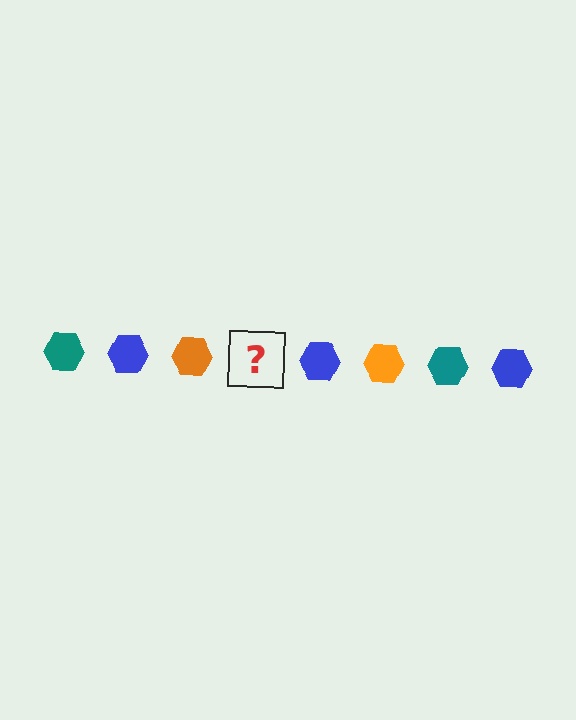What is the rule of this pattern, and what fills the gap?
The rule is that the pattern cycles through teal, blue, orange hexagons. The gap should be filled with a teal hexagon.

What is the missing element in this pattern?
The missing element is a teal hexagon.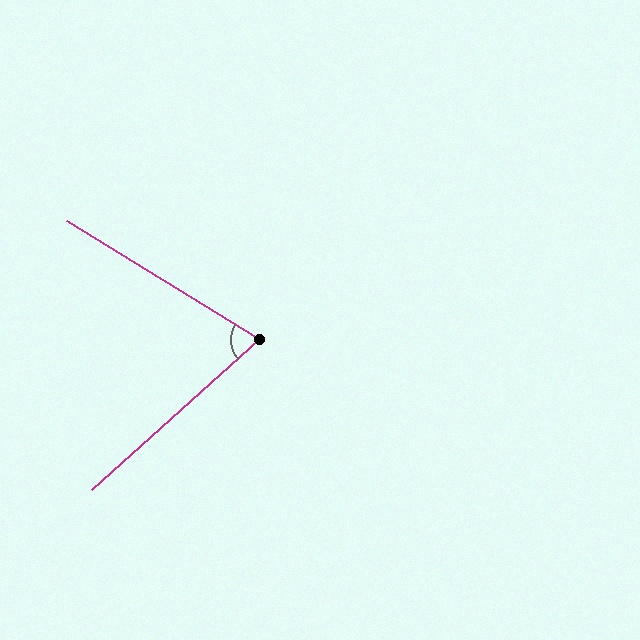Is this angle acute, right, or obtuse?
It is acute.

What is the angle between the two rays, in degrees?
Approximately 74 degrees.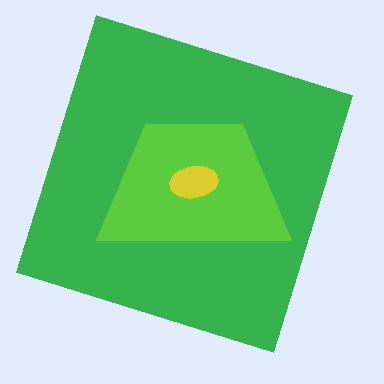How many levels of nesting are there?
3.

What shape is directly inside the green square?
The lime trapezoid.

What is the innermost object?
The yellow ellipse.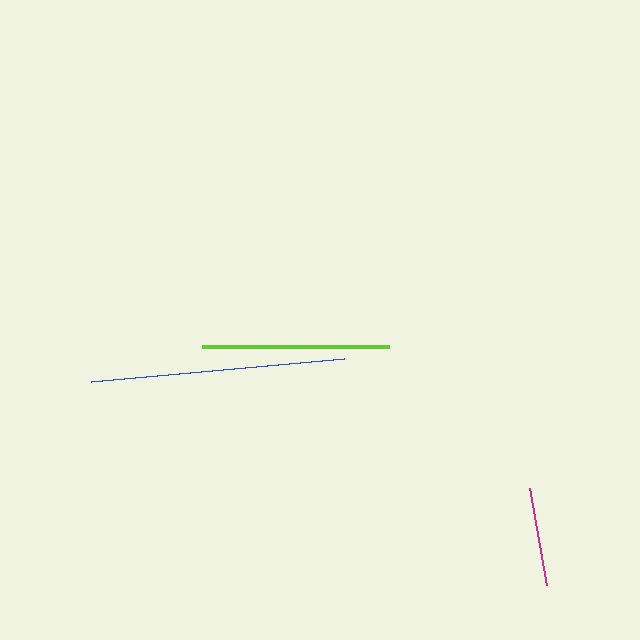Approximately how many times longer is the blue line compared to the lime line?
The blue line is approximately 1.4 times the length of the lime line.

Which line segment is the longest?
The blue line is the longest at approximately 254 pixels.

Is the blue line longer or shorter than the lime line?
The blue line is longer than the lime line.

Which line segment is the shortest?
The magenta line is the shortest at approximately 98 pixels.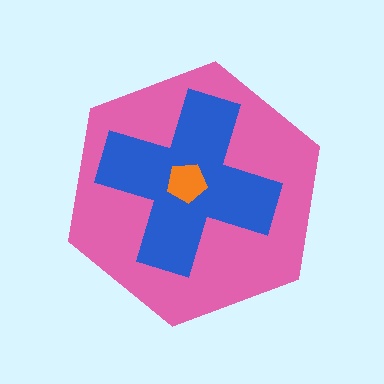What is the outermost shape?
The pink hexagon.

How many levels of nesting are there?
3.